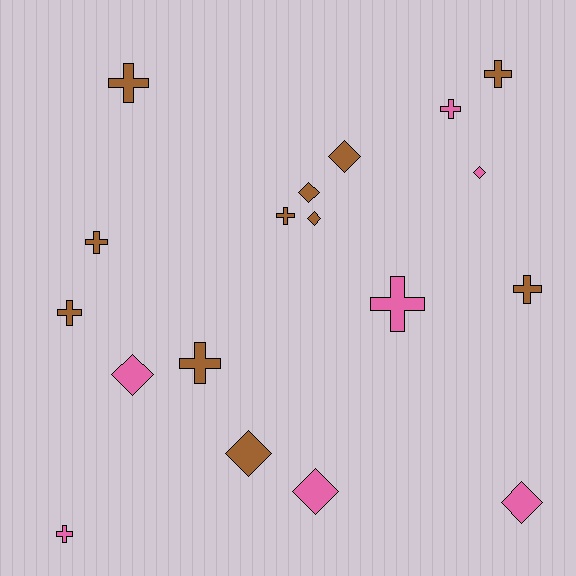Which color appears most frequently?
Brown, with 11 objects.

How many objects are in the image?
There are 18 objects.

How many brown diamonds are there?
There are 4 brown diamonds.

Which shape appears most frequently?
Cross, with 10 objects.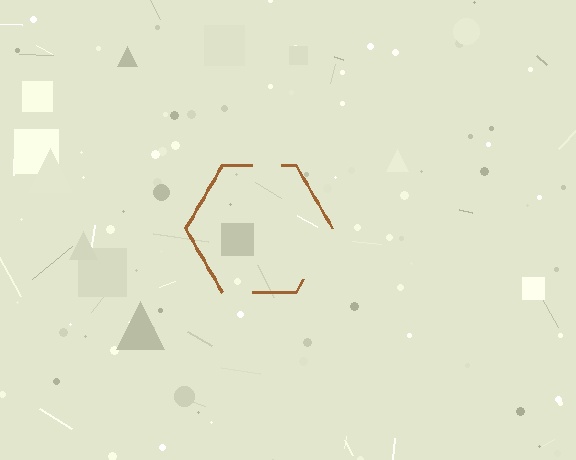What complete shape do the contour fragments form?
The contour fragments form a hexagon.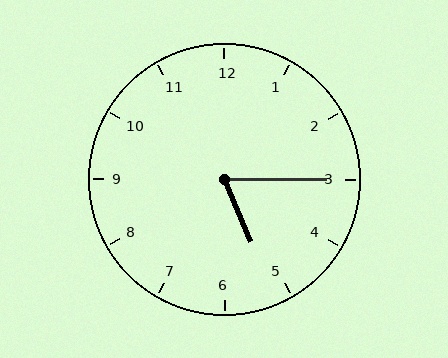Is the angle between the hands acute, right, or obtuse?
It is acute.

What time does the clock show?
5:15.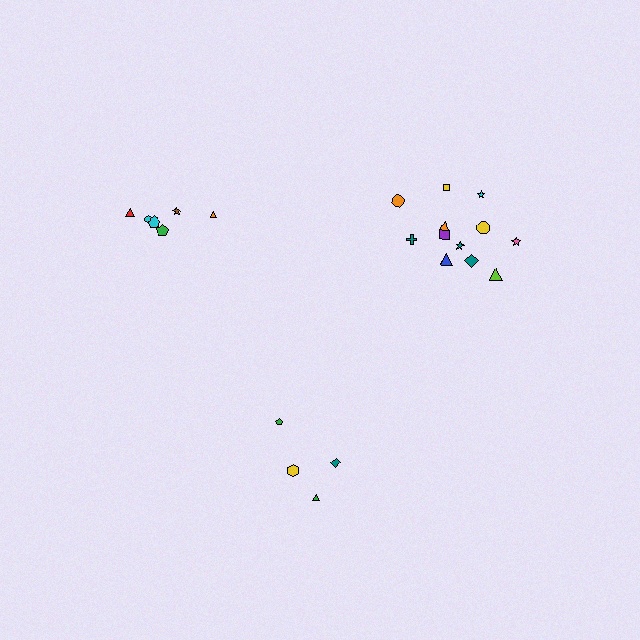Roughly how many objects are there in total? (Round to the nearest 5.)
Roughly 20 objects in total.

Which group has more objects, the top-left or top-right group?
The top-right group.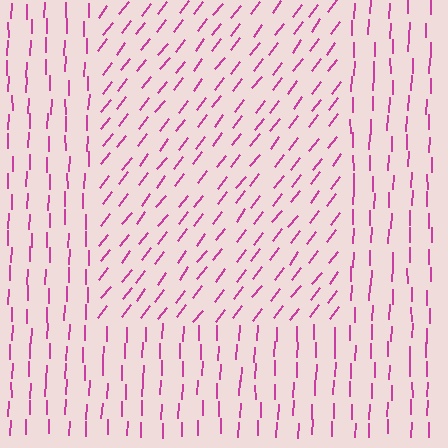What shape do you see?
I see a rectangle.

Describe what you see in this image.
The image is filled with small magenta line segments. A rectangle region in the image has lines oriented differently from the surrounding lines, creating a visible texture boundary.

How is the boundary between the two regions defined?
The boundary is defined purely by a change in line orientation (approximately 36 degrees difference). All lines are the same color and thickness.